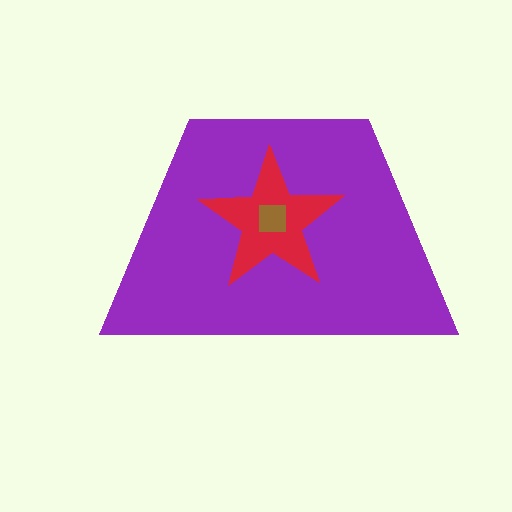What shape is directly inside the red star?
The brown square.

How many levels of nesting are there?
3.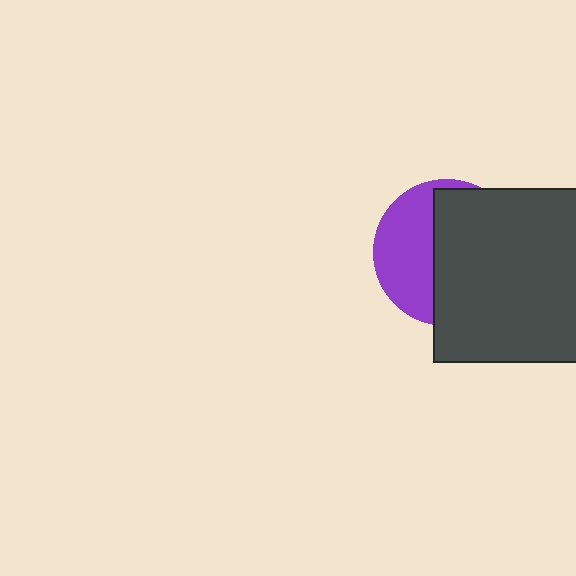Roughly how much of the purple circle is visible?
A small part of it is visible (roughly 41%).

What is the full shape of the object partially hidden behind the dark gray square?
The partially hidden object is a purple circle.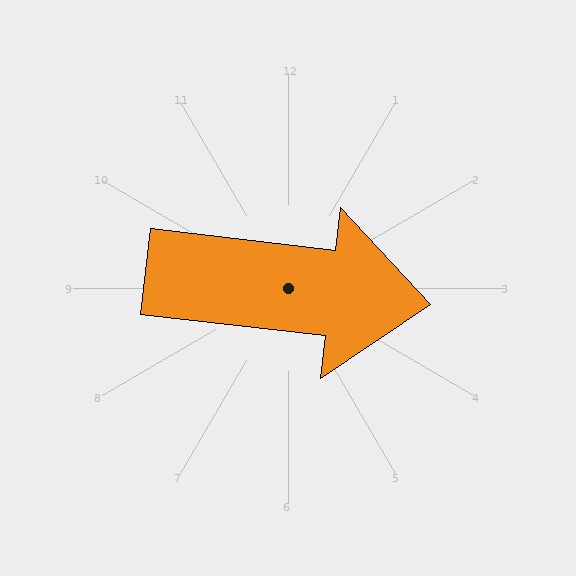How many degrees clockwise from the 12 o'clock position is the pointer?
Approximately 97 degrees.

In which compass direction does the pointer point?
East.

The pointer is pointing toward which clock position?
Roughly 3 o'clock.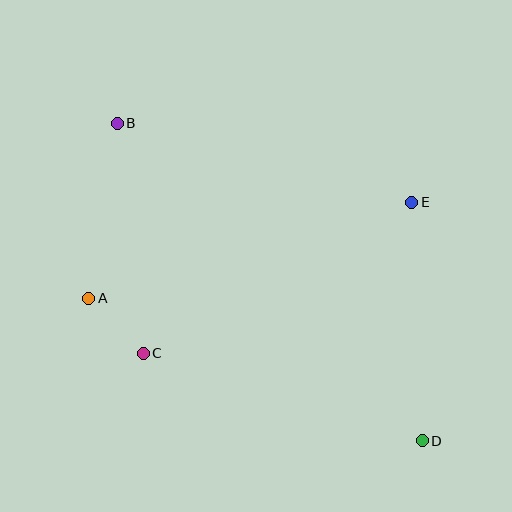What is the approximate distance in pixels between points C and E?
The distance between C and E is approximately 308 pixels.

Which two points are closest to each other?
Points A and C are closest to each other.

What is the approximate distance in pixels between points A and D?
The distance between A and D is approximately 363 pixels.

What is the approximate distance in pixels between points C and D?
The distance between C and D is approximately 293 pixels.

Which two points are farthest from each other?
Points B and D are farthest from each other.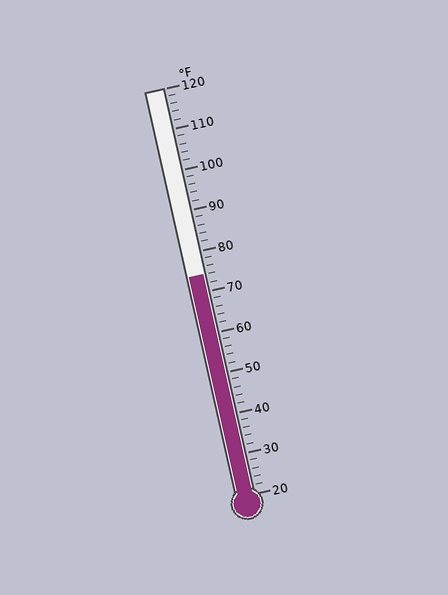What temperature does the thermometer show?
The thermometer shows approximately 74°F.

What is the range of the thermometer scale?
The thermometer scale ranges from 20°F to 120°F.